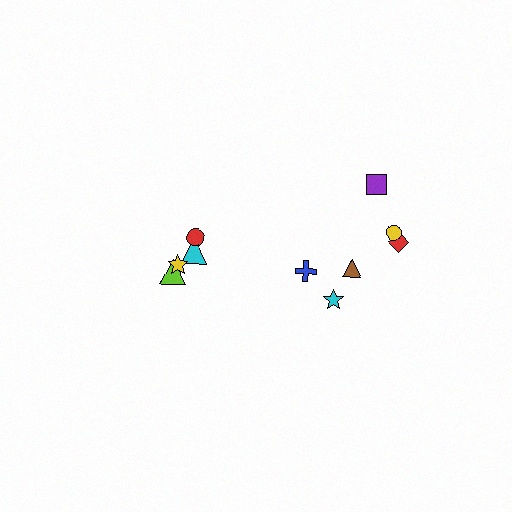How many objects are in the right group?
There are 6 objects.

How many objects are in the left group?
There are 4 objects.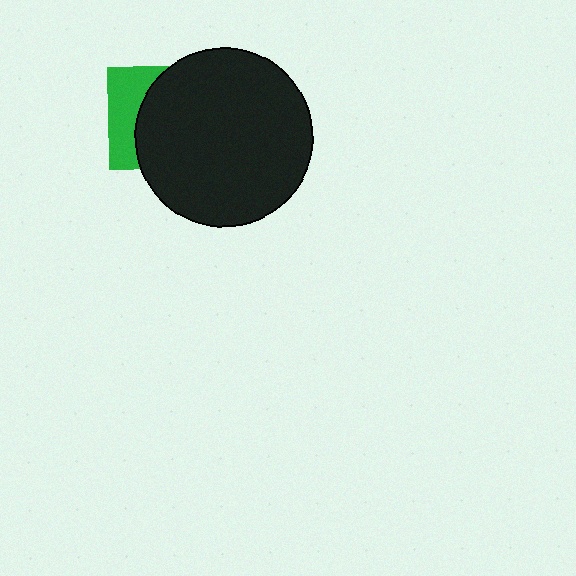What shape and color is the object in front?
The object in front is a black circle.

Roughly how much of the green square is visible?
A small part of it is visible (roughly 33%).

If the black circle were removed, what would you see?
You would see the complete green square.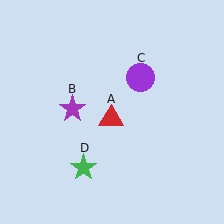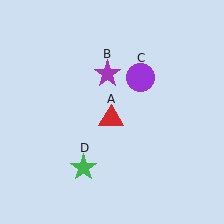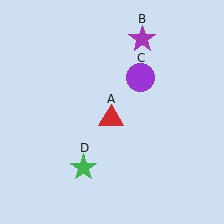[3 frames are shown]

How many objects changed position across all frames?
1 object changed position: purple star (object B).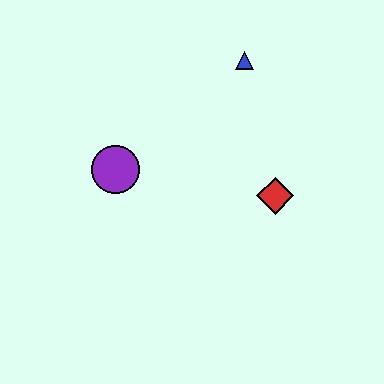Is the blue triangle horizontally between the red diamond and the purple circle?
Yes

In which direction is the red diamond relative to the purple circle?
The red diamond is to the right of the purple circle.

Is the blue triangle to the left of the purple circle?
No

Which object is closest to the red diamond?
The blue triangle is closest to the red diamond.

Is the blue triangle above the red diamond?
Yes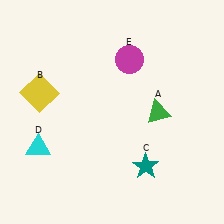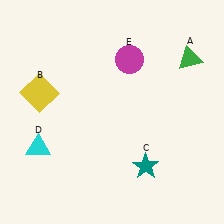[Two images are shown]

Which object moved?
The green triangle (A) moved up.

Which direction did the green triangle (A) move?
The green triangle (A) moved up.